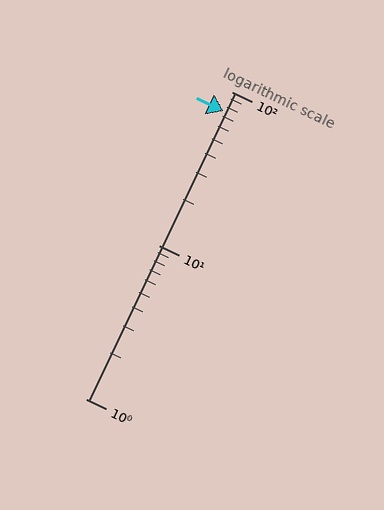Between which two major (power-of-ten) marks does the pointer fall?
The pointer is between 10 and 100.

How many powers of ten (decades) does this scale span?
The scale spans 2 decades, from 1 to 100.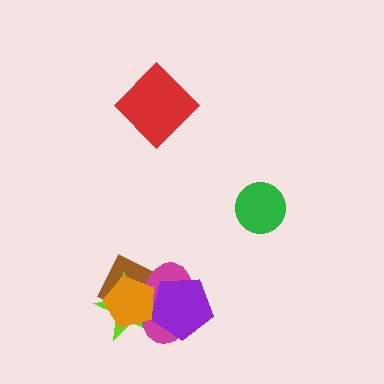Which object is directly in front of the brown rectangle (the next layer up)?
The lime star is directly in front of the brown rectangle.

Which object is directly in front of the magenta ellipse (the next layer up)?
The purple pentagon is directly in front of the magenta ellipse.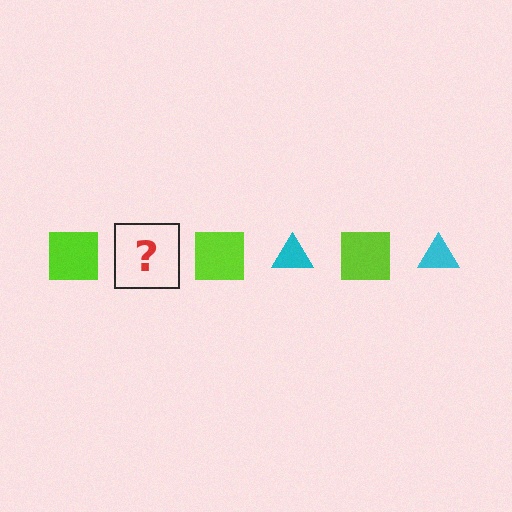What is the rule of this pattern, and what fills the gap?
The rule is that the pattern alternates between lime square and cyan triangle. The gap should be filled with a cyan triangle.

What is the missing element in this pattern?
The missing element is a cyan triangle.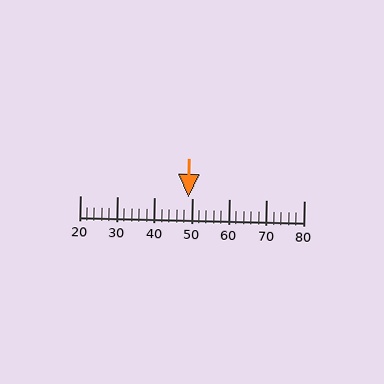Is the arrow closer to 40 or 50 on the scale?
The arrow is closer to 50.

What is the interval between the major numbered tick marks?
The major tick marks are spaced 10 units apart.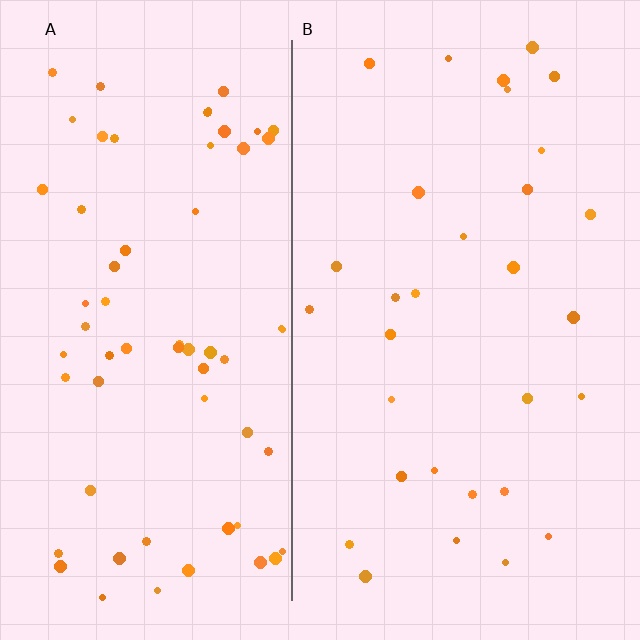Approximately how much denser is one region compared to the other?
Approximately 2.1× — region A over region B.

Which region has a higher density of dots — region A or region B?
A (the left).